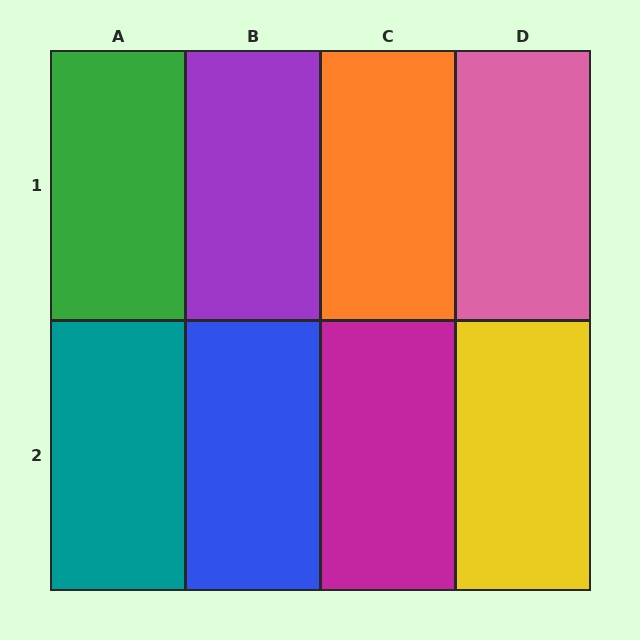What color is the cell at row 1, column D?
Pink.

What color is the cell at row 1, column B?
Purple.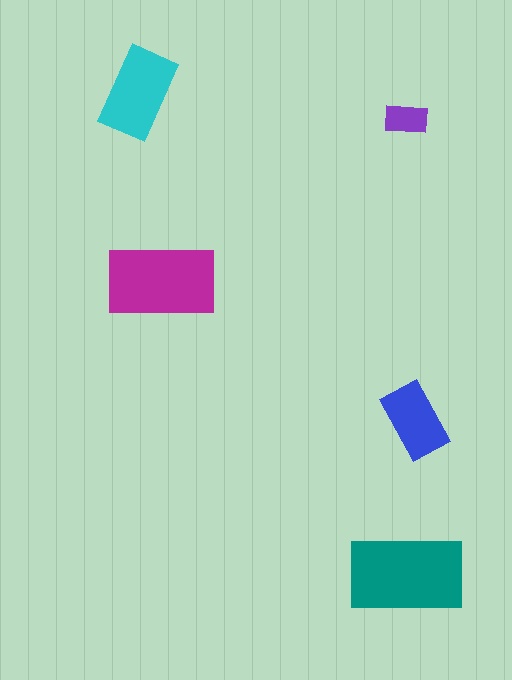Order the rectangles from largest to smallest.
the teal one, the magenta one, the cyan one, the blue one, the purple one.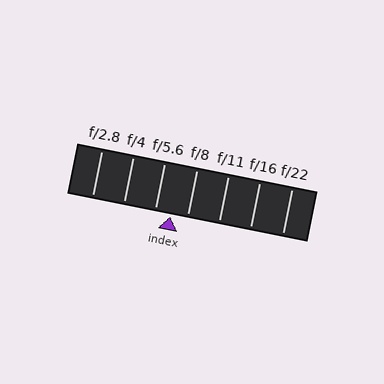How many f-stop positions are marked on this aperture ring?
There are 7 f-stop positions marked.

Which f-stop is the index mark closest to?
The index mark is closest to f/8.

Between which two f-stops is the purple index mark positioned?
The index mark is between f/5.6 and f/8.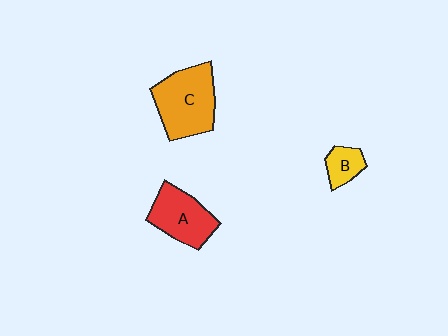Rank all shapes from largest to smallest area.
From largest to smallest: C (orange), A (red), B (yellow).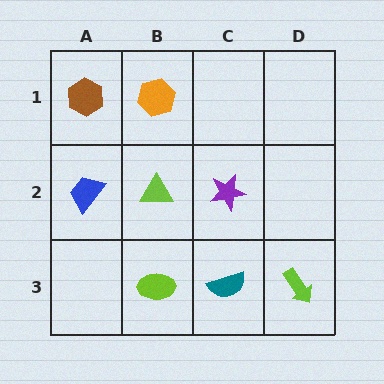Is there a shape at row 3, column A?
No, that cell is empty.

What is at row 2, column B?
A lime triangle.